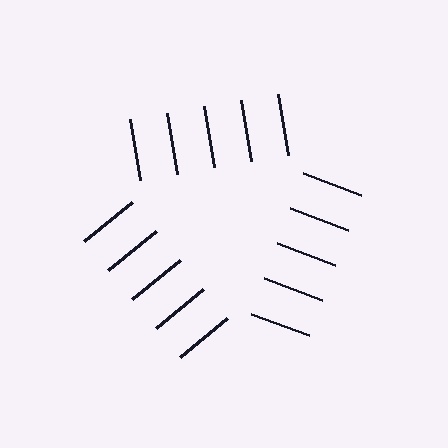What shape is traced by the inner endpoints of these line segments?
An illusory triangle — the line segments terminate on its edges but no continuous stroke is drawn.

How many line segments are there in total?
15 — 5 along each of the 3 edges.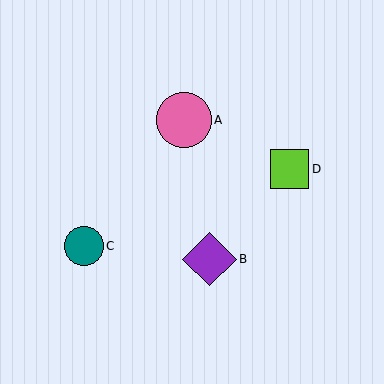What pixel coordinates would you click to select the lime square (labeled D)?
Click at (289, 169) to select the lime square D.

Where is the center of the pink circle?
The center of the pink circle is at (184, 120).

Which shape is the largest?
The pink circle (labeled A) is the largest.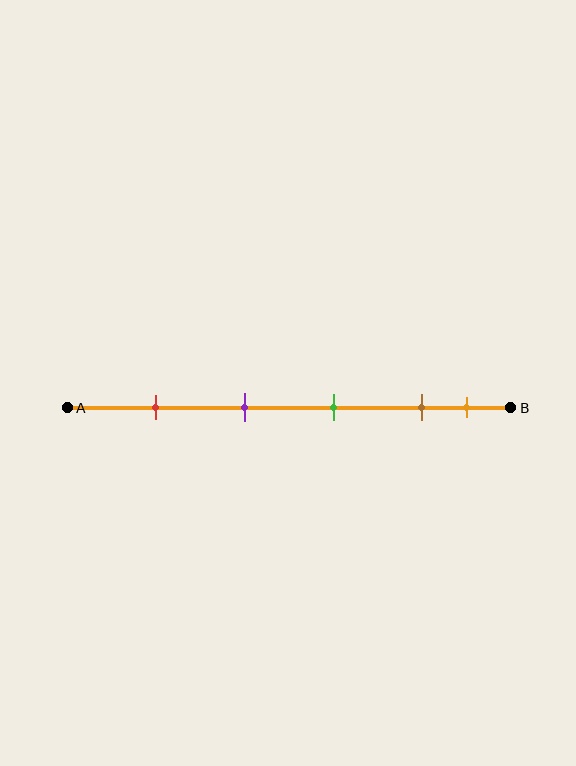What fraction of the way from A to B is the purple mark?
The purple mark is approximately 40% (0.4) of the way from A to B.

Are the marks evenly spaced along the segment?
No, the marks are not evenly spaced.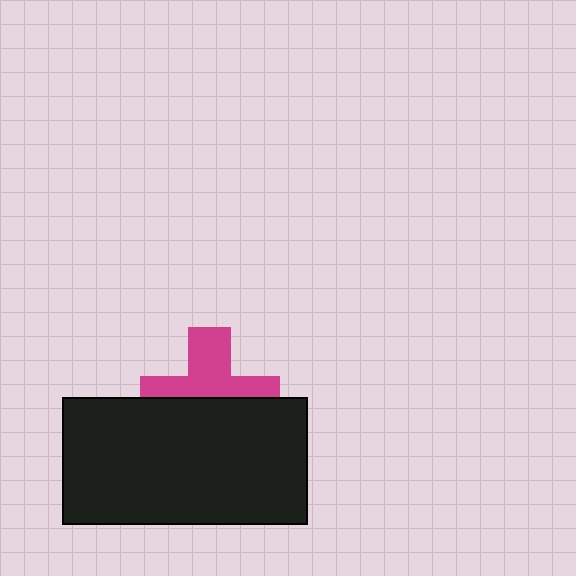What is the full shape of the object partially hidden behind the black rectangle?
The partially hidden object is a magenta cross.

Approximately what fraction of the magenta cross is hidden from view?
Roughly 50% of the magenta cross is hidden behind the black rectangle.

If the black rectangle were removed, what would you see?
You would see the complete magenta cross.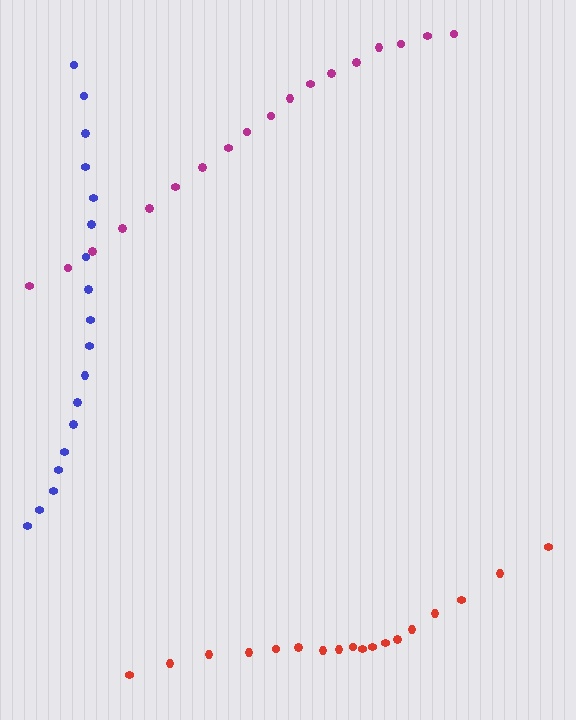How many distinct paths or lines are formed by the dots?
There are 3 distinct paths.